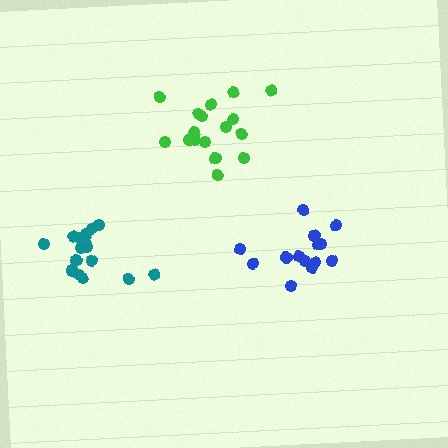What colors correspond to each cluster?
The clusters are colored: blue, green, teal.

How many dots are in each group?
Group 1: 14 dots, Group 2: 17 dots, Group 3: 17 dots (48 total).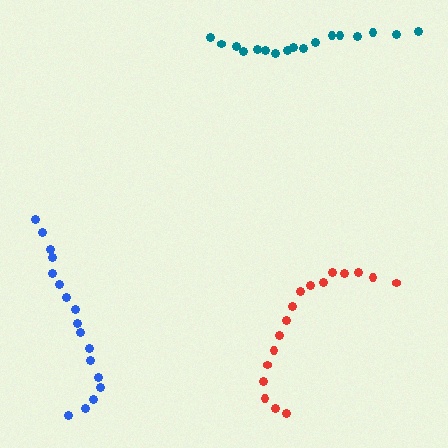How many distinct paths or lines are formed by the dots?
There are 3 distinct paths.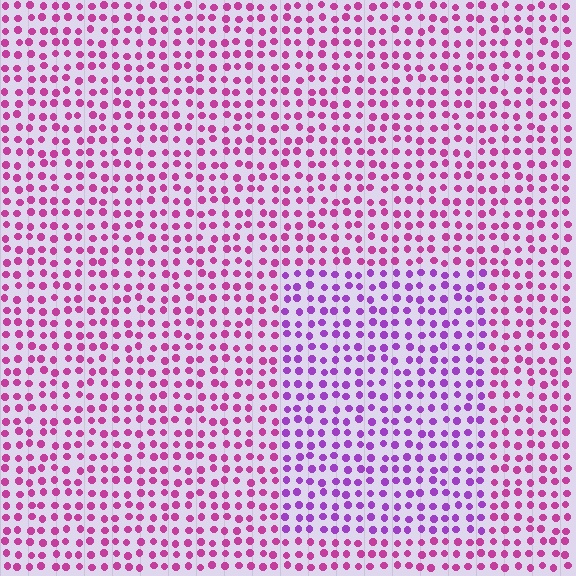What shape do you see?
I see a rectangle.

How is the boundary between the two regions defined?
The boundary is defined purely by a slight shift in hue (about 34 degrees). Spacing, size, and orientation are identical on both sides.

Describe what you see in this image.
The image is filled with small magenta elements in a uniform arrangement. A rectangle-shaped region is visible where the elements are tinted to a slightly different hue, forming a subtle color boundary.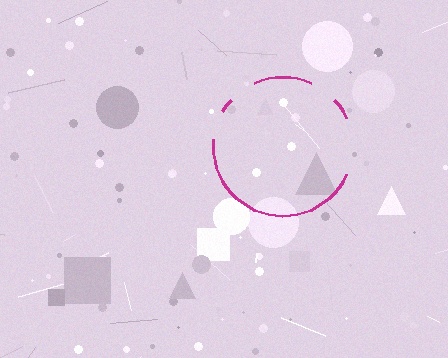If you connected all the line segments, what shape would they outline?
They would outline a circle.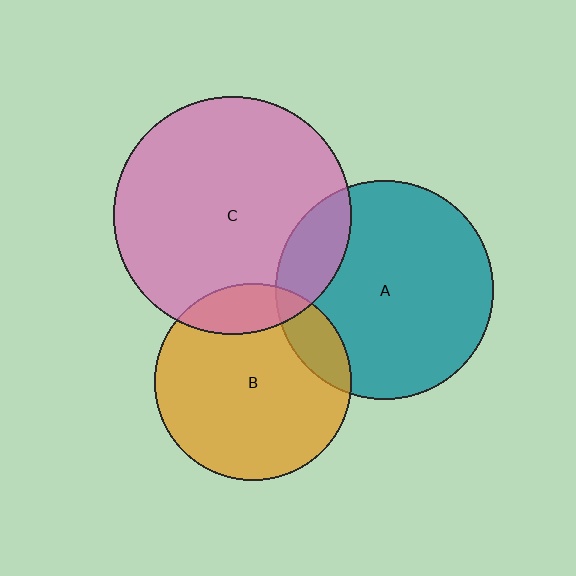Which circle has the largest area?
Circle C (pink).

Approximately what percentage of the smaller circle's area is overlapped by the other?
Approximately 15%.